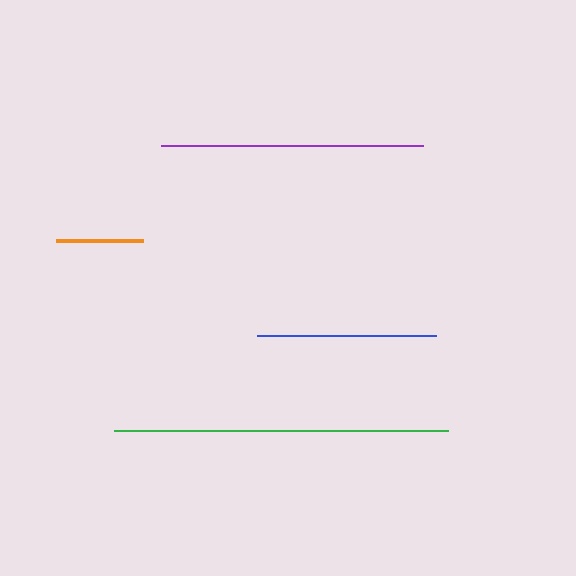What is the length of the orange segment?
The orange segment is approximately 88 pixels long.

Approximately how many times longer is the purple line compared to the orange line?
The purple line is approximately 3.0 times the length of the orange line.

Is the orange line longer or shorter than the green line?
The green line is longer than the orange line.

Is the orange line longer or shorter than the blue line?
The blue line is longer than the orange line.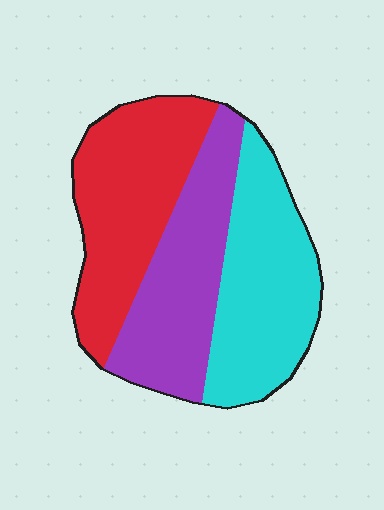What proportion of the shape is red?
Red covers roughly 35% of the shape.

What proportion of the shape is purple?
Purple covers roughly 30% of the shape.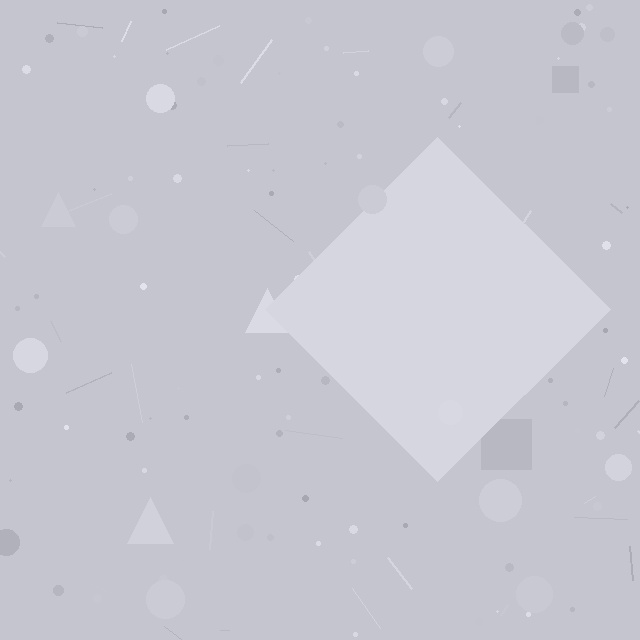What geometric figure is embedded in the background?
A diamond is embedded in the background.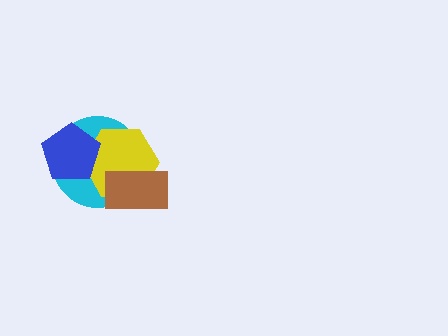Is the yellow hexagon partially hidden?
Yes, it is partially covered by another shape.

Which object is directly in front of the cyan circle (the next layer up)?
The yellow hexagon is directly in front of the cyan circle.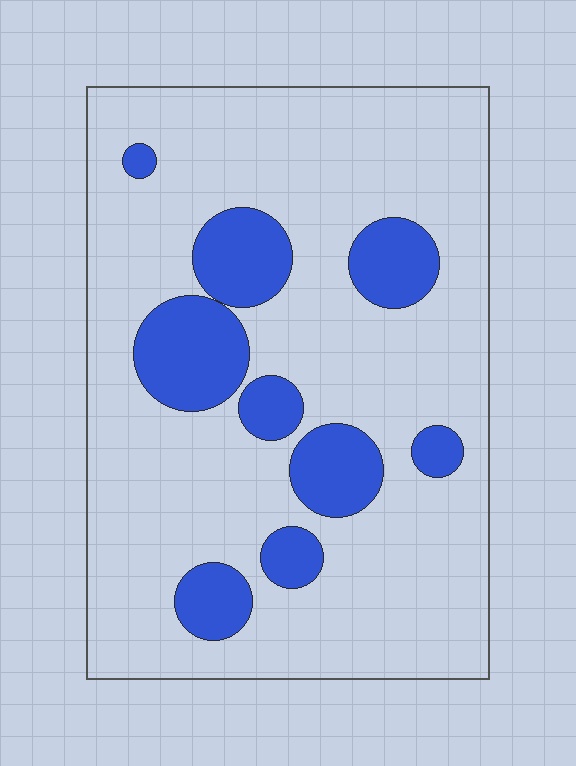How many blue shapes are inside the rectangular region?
9.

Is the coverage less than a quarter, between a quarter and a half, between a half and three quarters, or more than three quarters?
Less than a quarter.